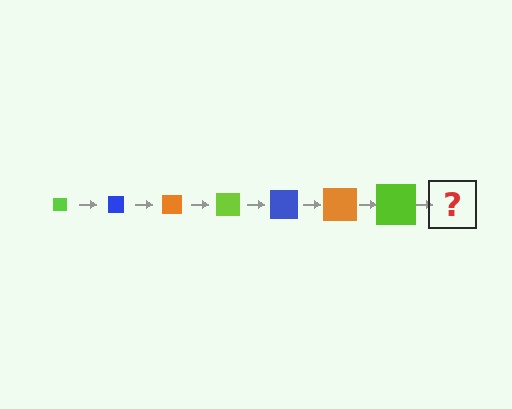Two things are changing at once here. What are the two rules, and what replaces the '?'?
The two rules are that the square grows larger each step and the color cycles through lime, blue, and orange. The '?' should be a blue square, larger than the previous one.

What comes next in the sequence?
The next element should be a blue square, larger than the previous one.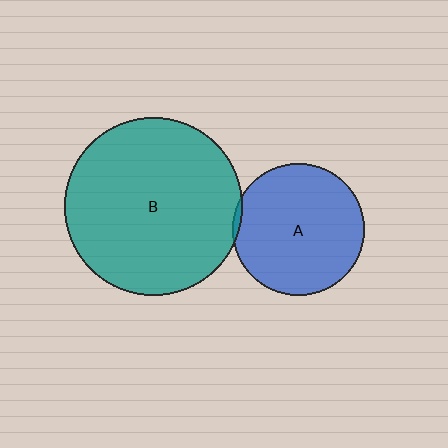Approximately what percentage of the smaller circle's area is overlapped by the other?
Approximately 5%.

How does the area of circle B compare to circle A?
Approximately 1.8 times.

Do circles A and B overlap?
Yes.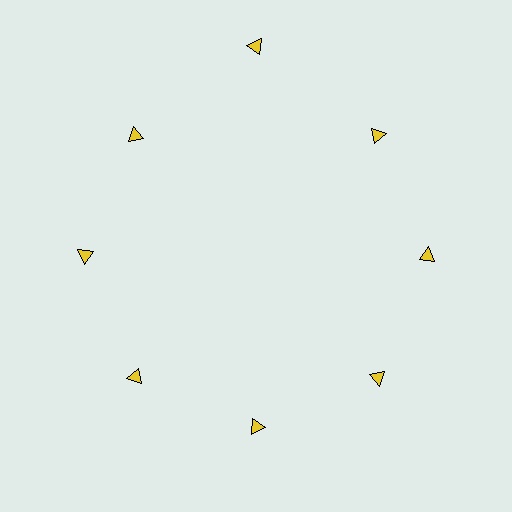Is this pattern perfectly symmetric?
No. The 8 yellow triangles are arranged in a ring, but one element near the 12 o'clock position is pushed outward from the center, breaking the 8-fold rotational symmetry.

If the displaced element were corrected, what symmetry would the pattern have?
It would have 8-fold rotational symmetry — the pattern would map onto itself every 45 degrees.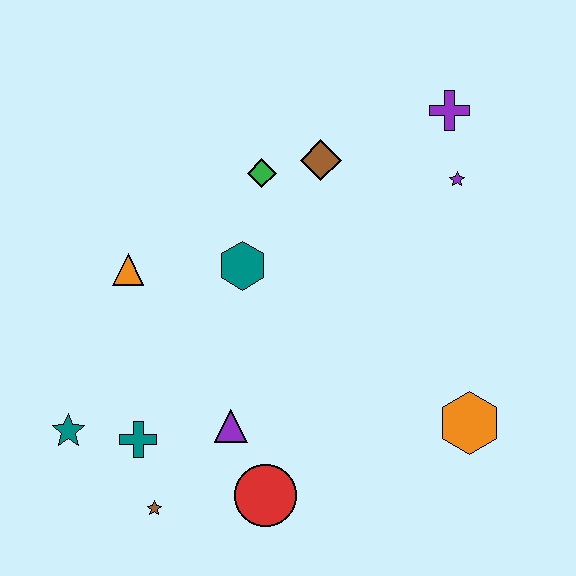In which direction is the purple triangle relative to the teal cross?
The purple triangle is to the right of the teal cross.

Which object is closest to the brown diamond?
The green diamond is closest to the brown diamond.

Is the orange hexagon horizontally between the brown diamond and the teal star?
No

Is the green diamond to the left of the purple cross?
Yes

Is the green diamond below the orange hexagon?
No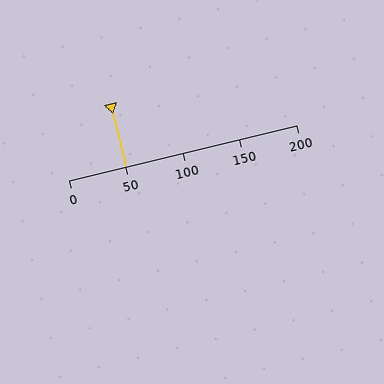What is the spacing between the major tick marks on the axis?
The major ticks are spaced 50 apart.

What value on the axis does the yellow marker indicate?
The marker indicates approximately 50.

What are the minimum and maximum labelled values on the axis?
The axis runs from 0 to 200.